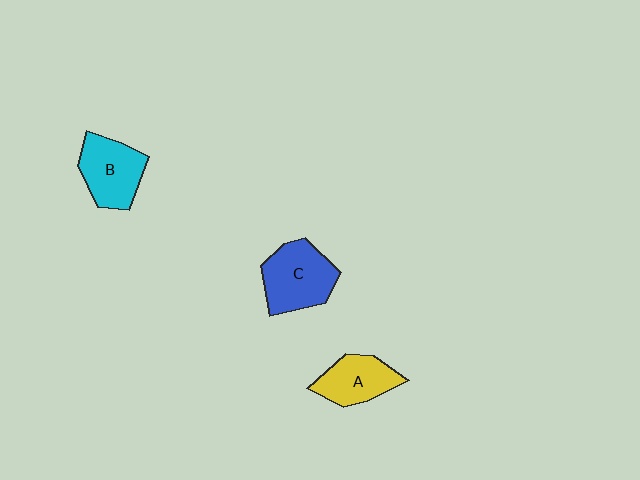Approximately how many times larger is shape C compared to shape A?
Approximately 1.3 times.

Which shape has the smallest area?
Shape A (yellow).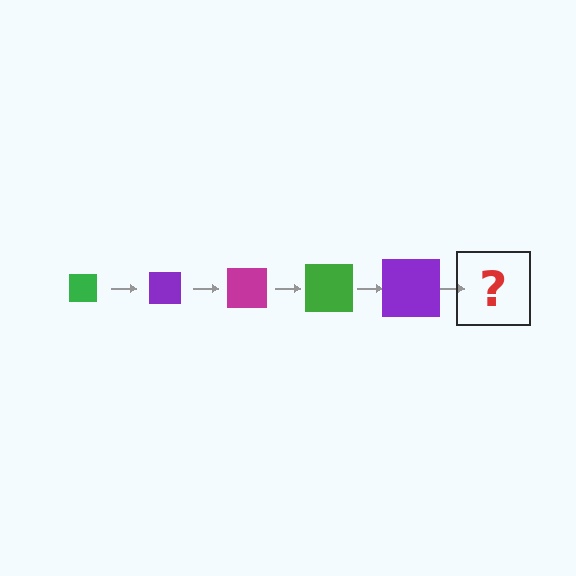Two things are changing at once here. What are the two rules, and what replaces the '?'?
The two rules are that the square grows larger each step and the color cycles through green, purple, and magenta. The '?' should be a magenta square, larger than the previous one.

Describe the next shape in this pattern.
It should be a magenta square, larger than the previous one.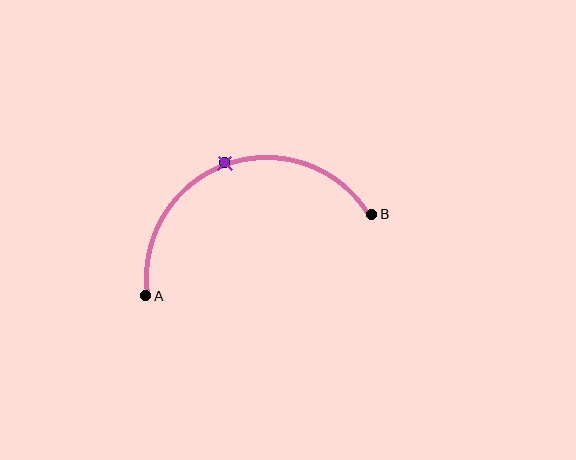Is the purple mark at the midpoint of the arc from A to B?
Yes. The purple mark lies on the arc at equal arc-length from both A and B — it is the arc midpoint.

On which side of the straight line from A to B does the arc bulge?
The arc bulges above the straight line connecting A and B.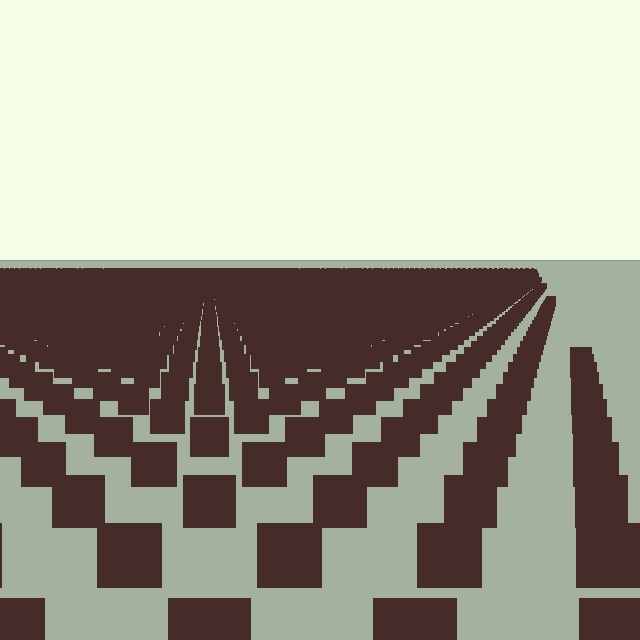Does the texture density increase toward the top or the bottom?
Density increases toward the top.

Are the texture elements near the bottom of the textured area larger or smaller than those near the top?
Larger. Near the bottom, elements are closer to the viewer and appear at a bigger on-screen size.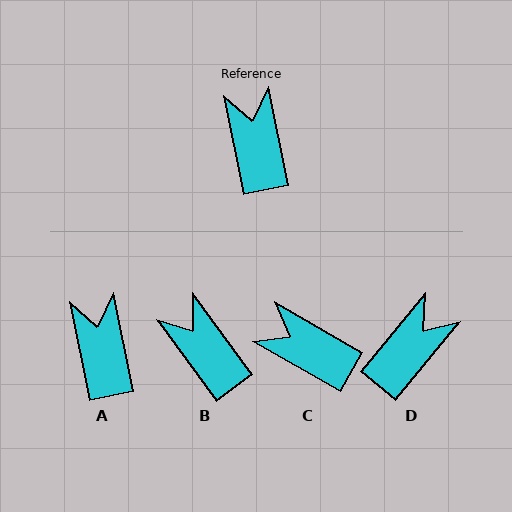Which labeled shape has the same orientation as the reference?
A.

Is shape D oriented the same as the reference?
No, it is off by about 51 degrees.